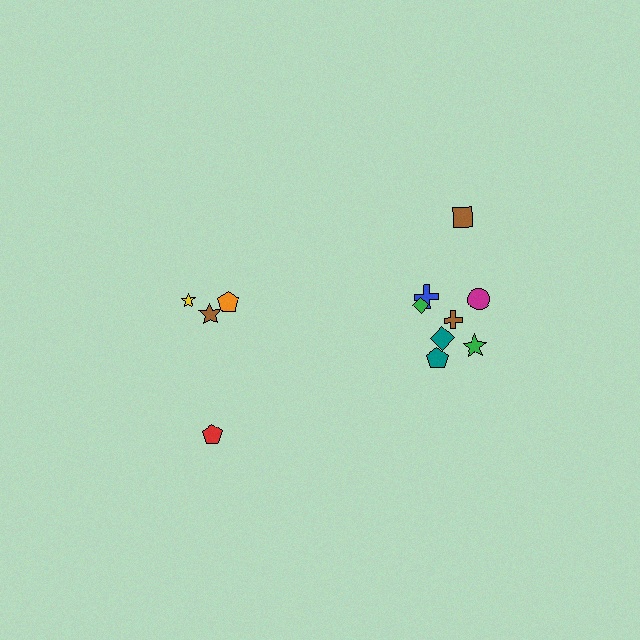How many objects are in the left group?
There are 4 objects.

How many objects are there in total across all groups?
There are 12 objects.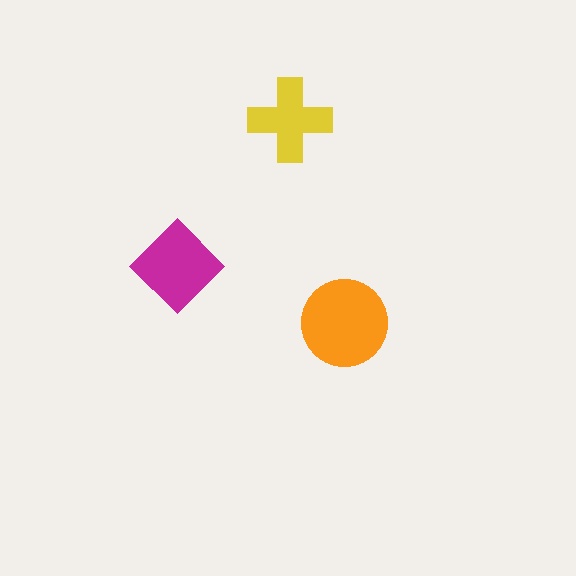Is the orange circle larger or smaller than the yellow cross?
Larger.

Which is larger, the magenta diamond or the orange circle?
The orange circle.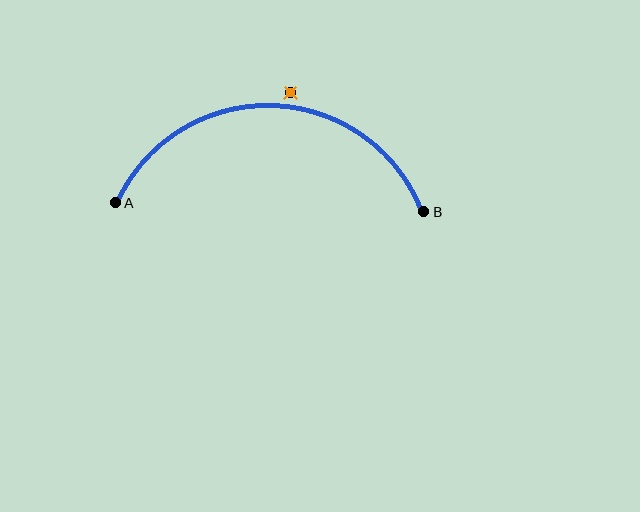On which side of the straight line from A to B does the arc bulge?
The arc bulges above the straight line connecting A and B.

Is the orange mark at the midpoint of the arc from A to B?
No — the orange mark does not lie on the arc at all. It sits slightly outside the curve.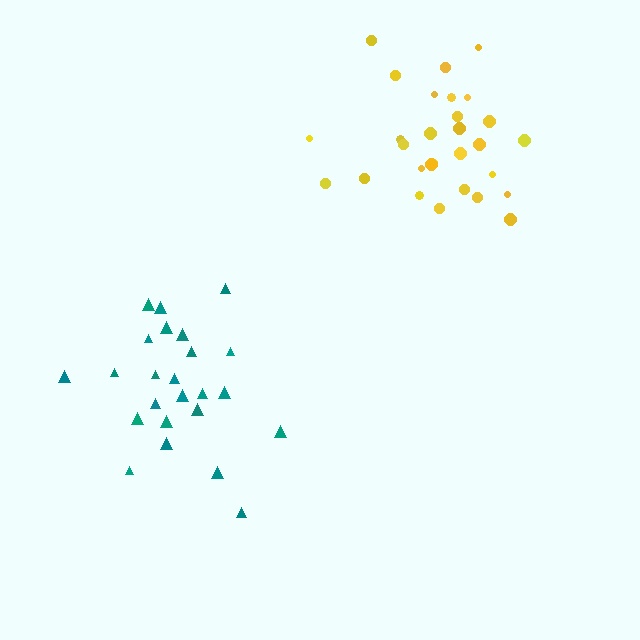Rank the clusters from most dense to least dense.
yellow, teal.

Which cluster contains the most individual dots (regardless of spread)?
Yellow (29).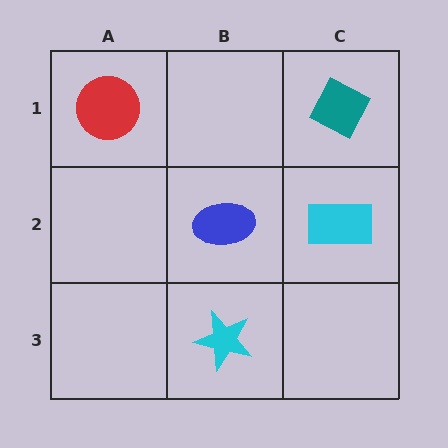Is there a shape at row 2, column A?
No, that cell is empty.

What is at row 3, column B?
A cyan star.